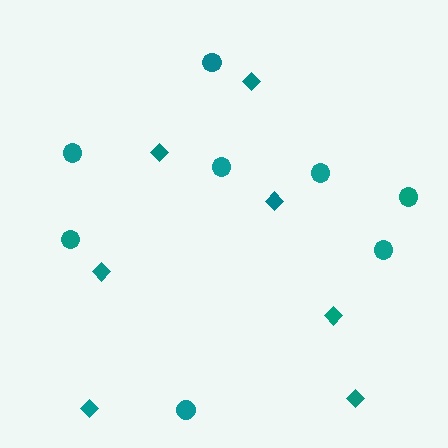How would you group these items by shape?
There are 2 groups: one group of diamonds (7) and one group of circles (8).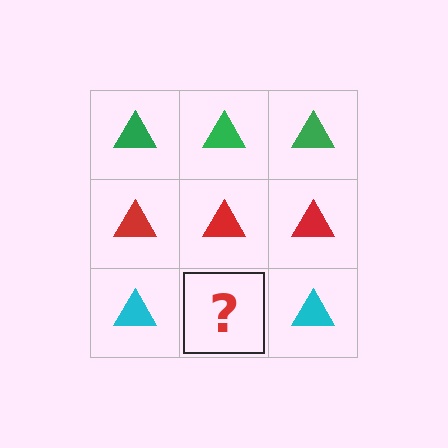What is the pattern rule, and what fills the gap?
The rule is that each row has a consistent color. The gap should be filled with a cyan triangle.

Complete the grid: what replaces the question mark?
The question mark should be replaced with a cyan triangle.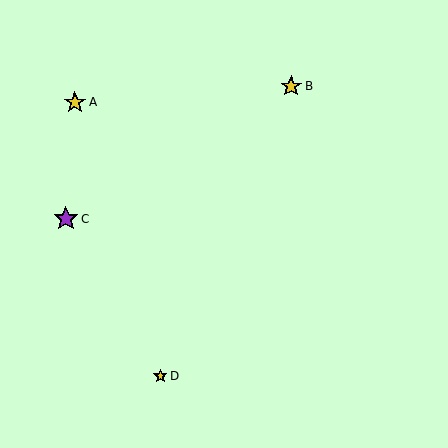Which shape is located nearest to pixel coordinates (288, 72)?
The yellow star (labeled B) at (291, 86) is nearest to that location.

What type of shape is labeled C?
Shape C is a purple star.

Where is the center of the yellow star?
The center of the yellow star is at (160, 376).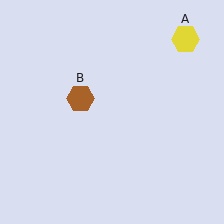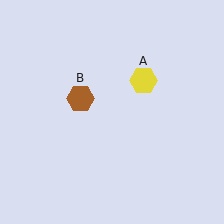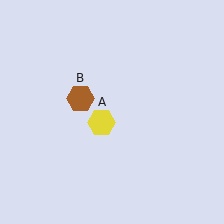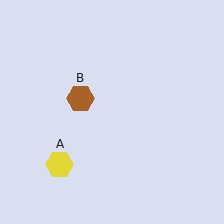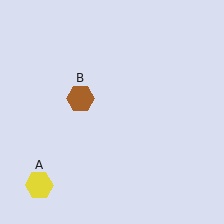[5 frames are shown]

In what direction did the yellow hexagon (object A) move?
The yellow hexagon (object A) moved down and to the left.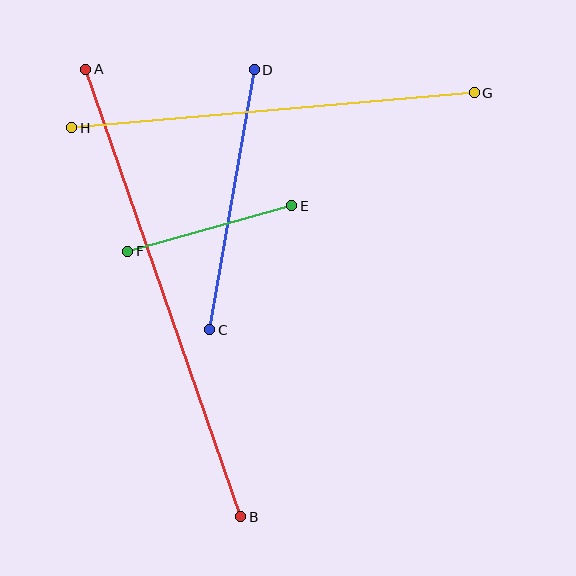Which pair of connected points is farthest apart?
Points A and B are farthest apart.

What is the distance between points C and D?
The distance is approximately 264 pixels.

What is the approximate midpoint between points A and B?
The midpoint is at approximately (163, 293) pixels.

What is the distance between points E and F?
The distance is approximately 170 pixels.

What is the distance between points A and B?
The distance is approximately 473 pixels.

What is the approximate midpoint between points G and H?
The midpoint is at approximately (273, 110) pixels.